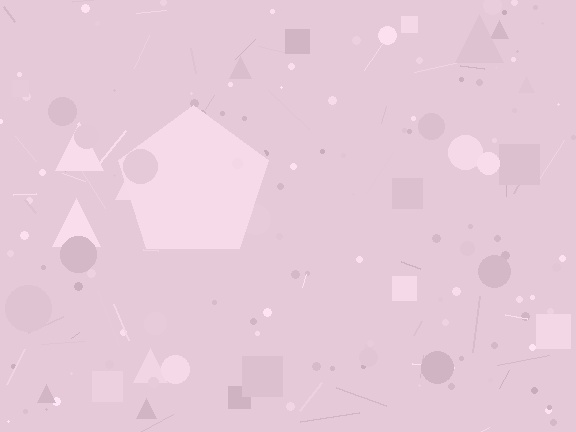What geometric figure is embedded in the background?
A pentagon is embedded in the background.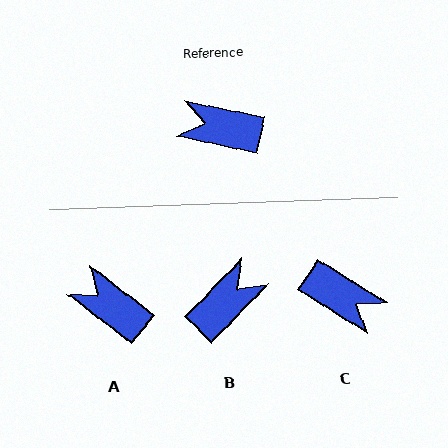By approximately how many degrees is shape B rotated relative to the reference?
Approximately 122 degrees clockwise.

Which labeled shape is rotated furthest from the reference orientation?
C, about 159 degrees away.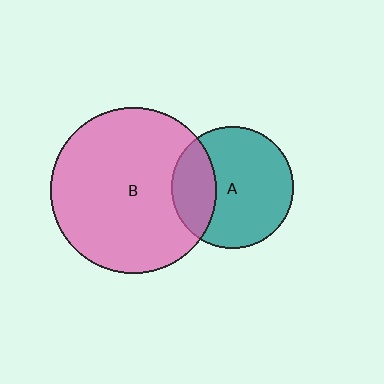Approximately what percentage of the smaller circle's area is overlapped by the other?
Approximately 25%.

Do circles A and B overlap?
Yes.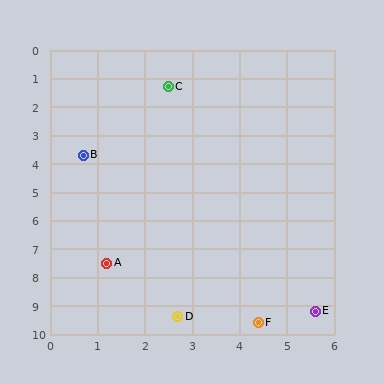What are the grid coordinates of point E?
Point E is at approximately (5.6, 9.2).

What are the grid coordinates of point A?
Point A is at approximately (1.2, 7.5).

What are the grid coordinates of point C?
Point C is at approximately (2.5, 1.3).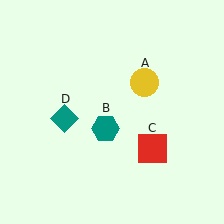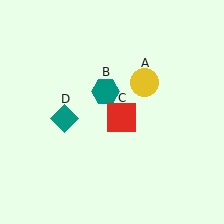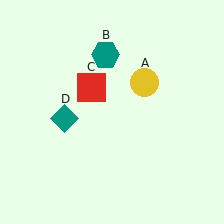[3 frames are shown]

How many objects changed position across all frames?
2 objects changed position: teal hexagon (object B), red square (object C).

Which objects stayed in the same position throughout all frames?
Yellow circle (object A) and teal diamond (object D) remained stationary.